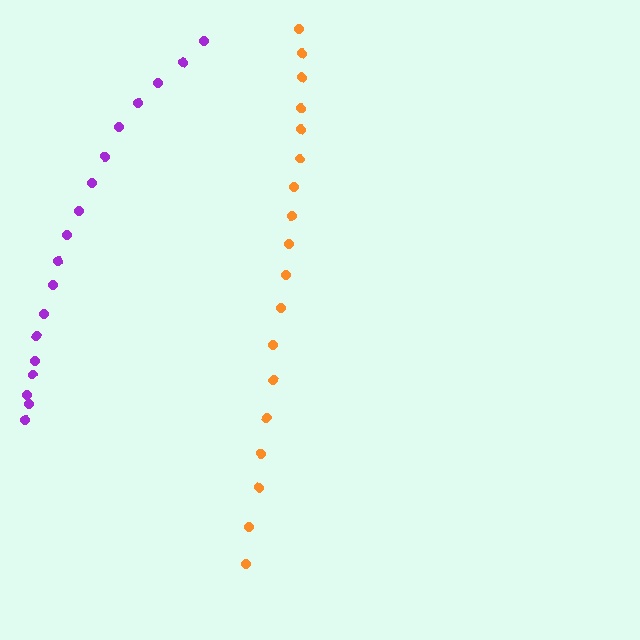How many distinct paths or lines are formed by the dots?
There are 2 distinct paths.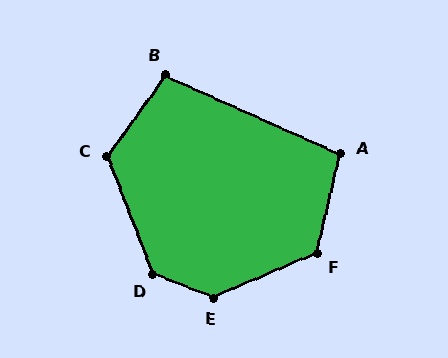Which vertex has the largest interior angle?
E, at approximately 136 degrees.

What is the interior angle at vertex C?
Approximately 123 degrees (obtuse).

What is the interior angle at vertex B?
Approximately 102 degrees (obtuse).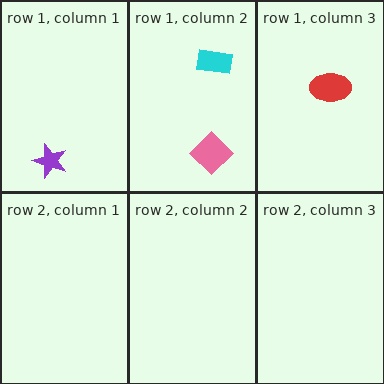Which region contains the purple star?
The row 1, column 1 region.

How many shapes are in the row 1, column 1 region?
1.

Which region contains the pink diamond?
The row 1, column 2 region.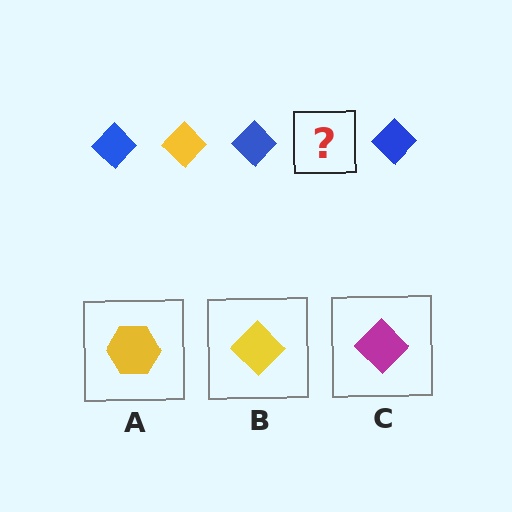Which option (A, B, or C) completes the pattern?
B.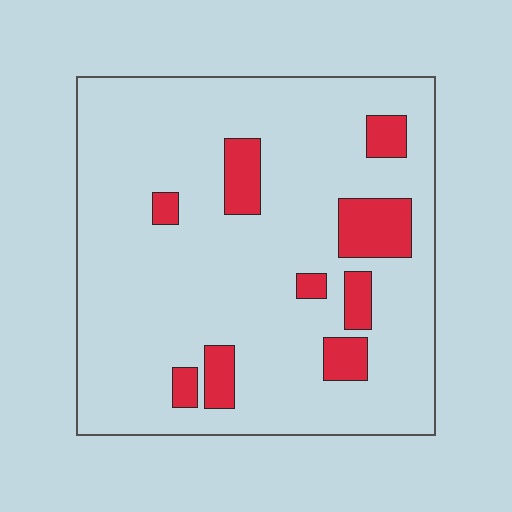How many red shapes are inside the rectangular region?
9.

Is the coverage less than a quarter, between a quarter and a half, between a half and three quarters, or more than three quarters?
Less than a quarter.